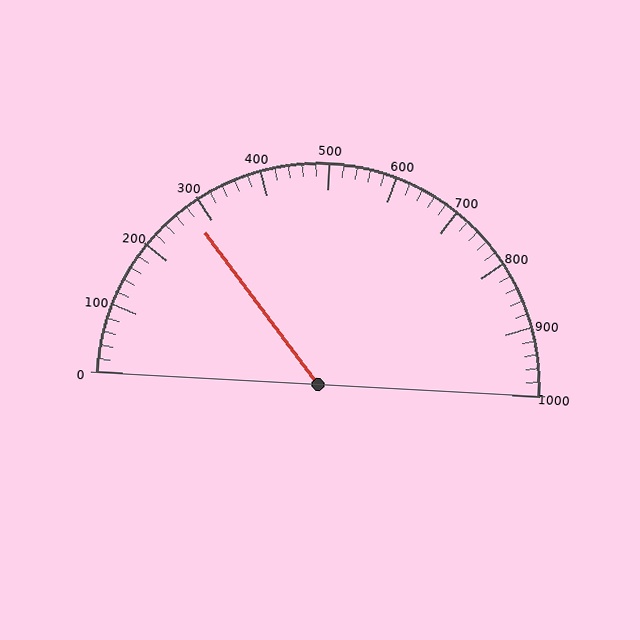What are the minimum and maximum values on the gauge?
The gauge ranges from 0 to 1000.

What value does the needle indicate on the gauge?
The needle indicates approximately 280.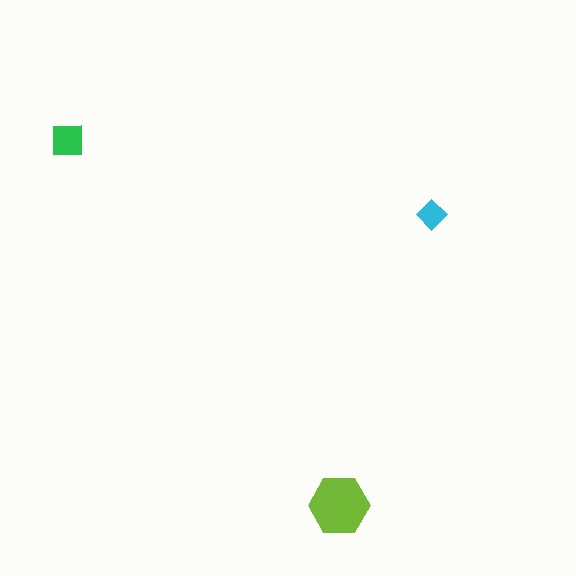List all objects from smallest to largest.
The cyan diamond, the green square, the lime hexagon.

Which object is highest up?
The green square is topmost.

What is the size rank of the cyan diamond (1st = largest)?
3rd.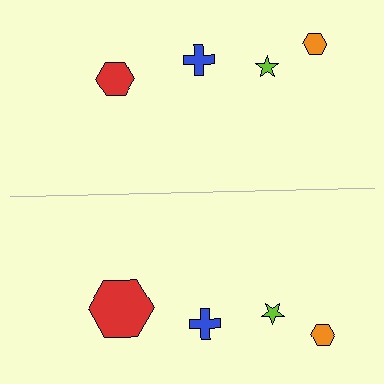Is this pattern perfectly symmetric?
No, the pattern is not perfectly symmetric. The red hexagon on the bottom side has a different size than its mirror counterpart.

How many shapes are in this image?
There are 8 shapes in this image.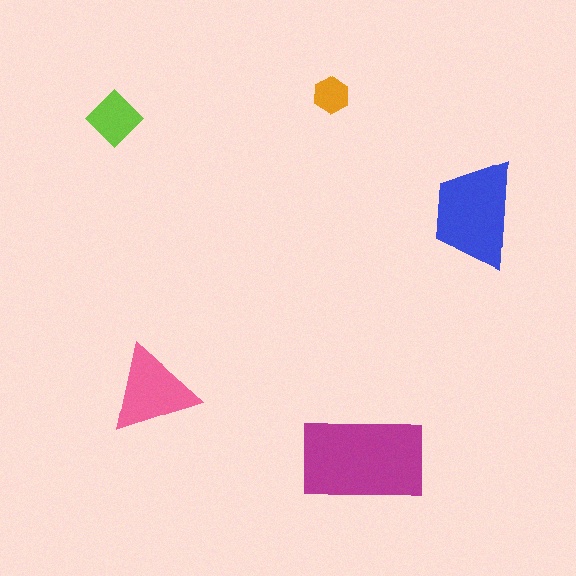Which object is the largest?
The magenta rectangle.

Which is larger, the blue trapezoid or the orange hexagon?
The blue trapezoid.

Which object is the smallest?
The orange hexagon.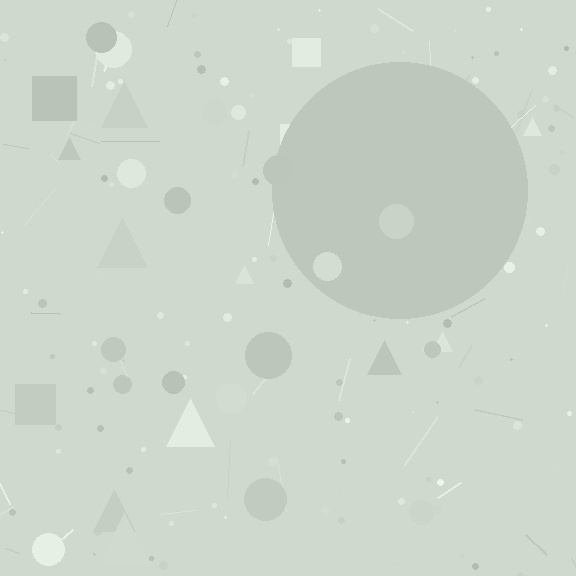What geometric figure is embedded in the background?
A circle is embedded in the background.